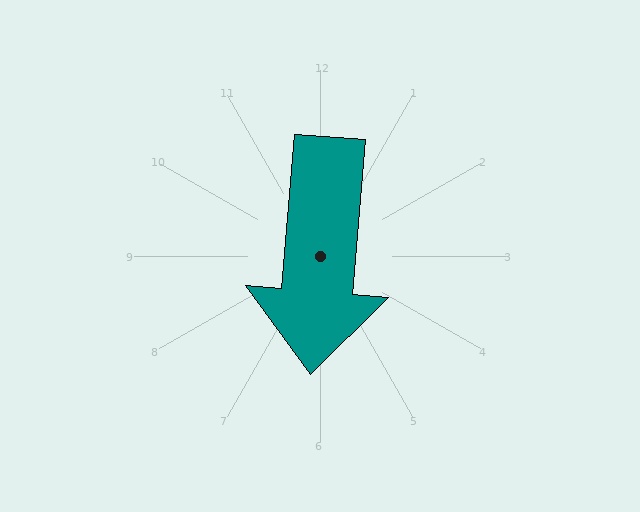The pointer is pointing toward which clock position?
Roughly 6 o'clock.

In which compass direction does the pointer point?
South.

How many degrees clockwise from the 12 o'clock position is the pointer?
Approximately 185 degrees.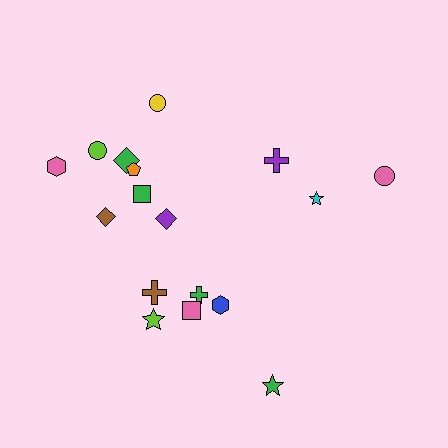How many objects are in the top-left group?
There are 8 objects.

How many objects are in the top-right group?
There are 3 objects.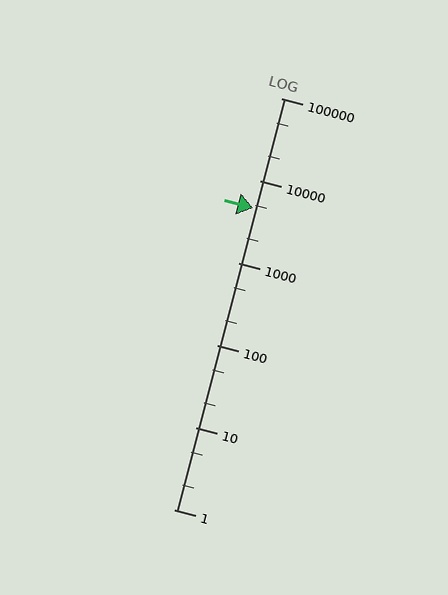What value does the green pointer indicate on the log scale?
The pointer indicates approximately 4600.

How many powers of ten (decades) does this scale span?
The scale spans 5 decades, from 1 to 100000.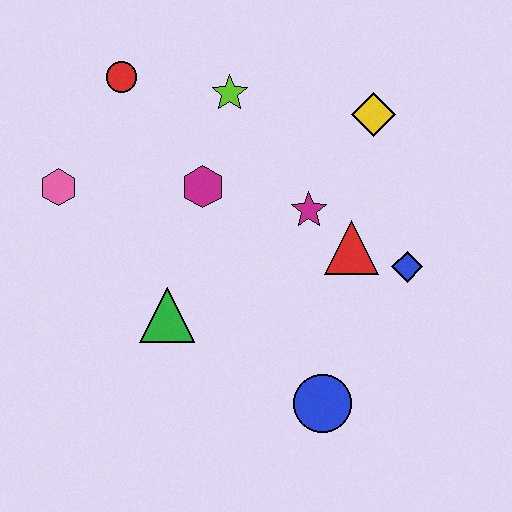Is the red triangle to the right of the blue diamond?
No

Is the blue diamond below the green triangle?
No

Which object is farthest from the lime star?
The blue circle is farthest from the lime star.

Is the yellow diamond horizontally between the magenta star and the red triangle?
No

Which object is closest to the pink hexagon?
The red circle is closest to the pink hexagon.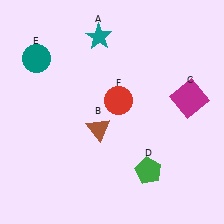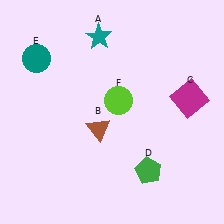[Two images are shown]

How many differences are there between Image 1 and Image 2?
There is 1 difference between the two images.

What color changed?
The circle (F) changed from red in Image 1 to lime in Image 2.